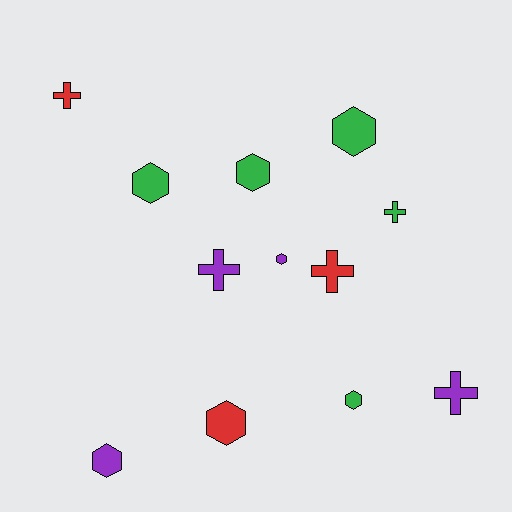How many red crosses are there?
There are 2 red crosses.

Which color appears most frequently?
Green, with 5 objects.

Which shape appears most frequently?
Hexagon, with 7 objects.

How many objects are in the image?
There are 12 objects.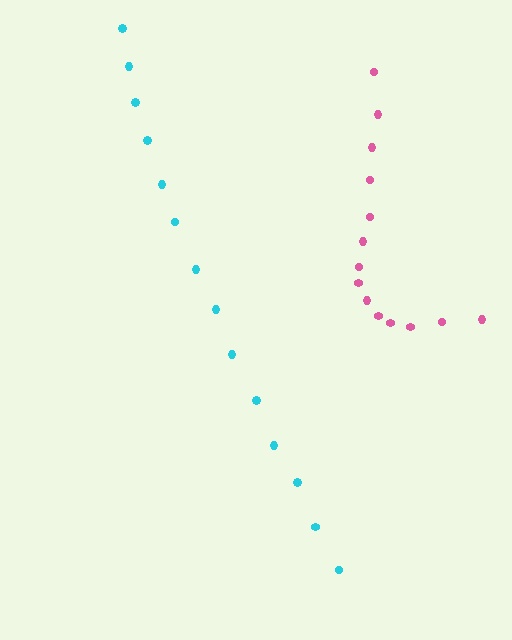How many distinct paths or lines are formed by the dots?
There are 2 distinct paths.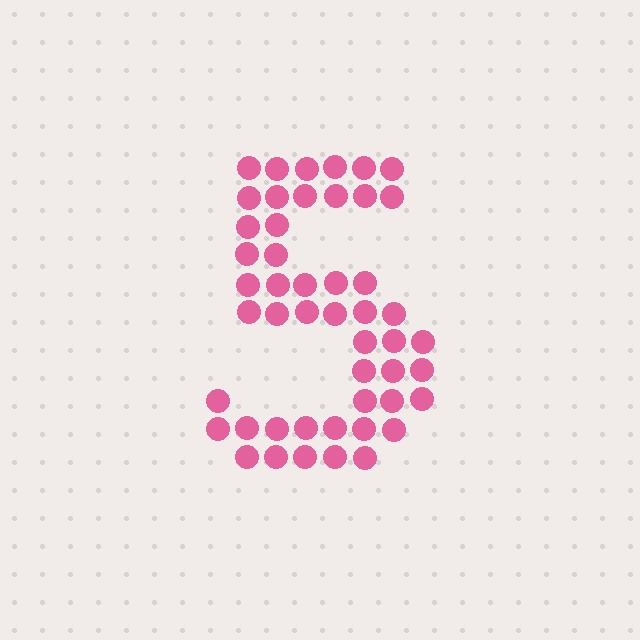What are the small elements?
The small elements are circles.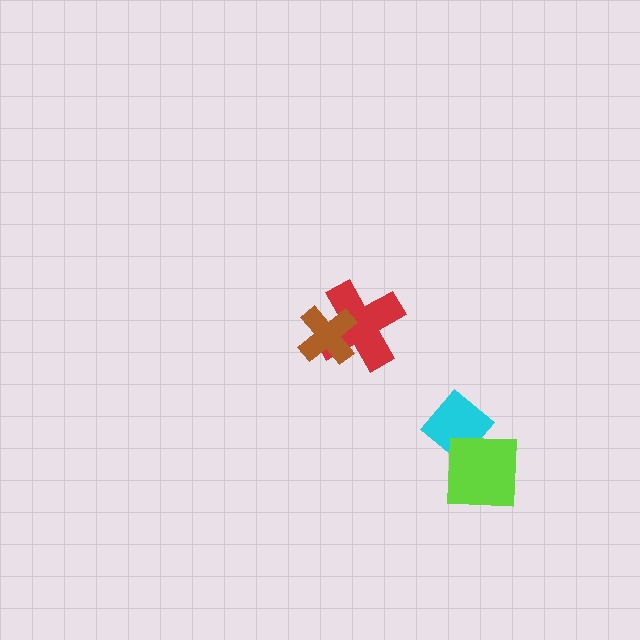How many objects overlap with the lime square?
1 object overlaps with the lime square.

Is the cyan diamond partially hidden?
Yes, it is partially covered by another shape.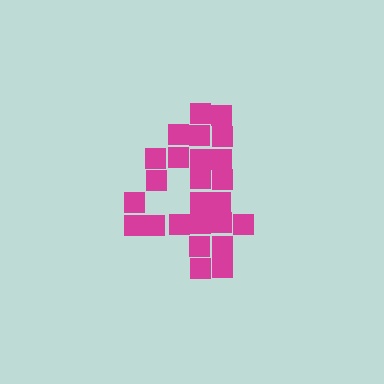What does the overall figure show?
The overall figure shows the digit 4.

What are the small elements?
The small elements are squares.